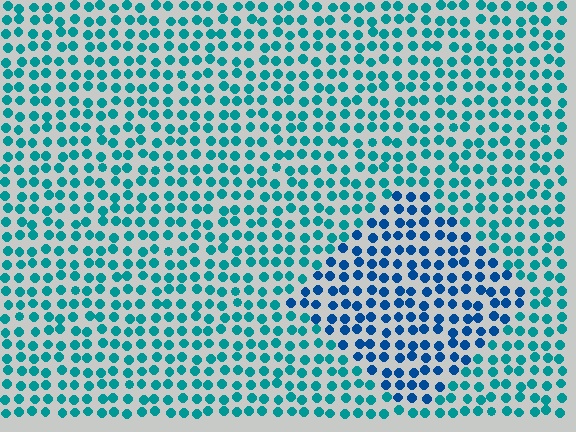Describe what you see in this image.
The image is filled with small teal elements in a uniform arrangement. A diamond-shaped region is visible where the elements are tinted to a slightly different hue, forming a subtle color boundary.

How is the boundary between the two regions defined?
The boundary is defined purely by a slight shift in hue (about 32 degrees). Spacing, size, and orientation are identical on both sides.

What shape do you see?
I see a diamond.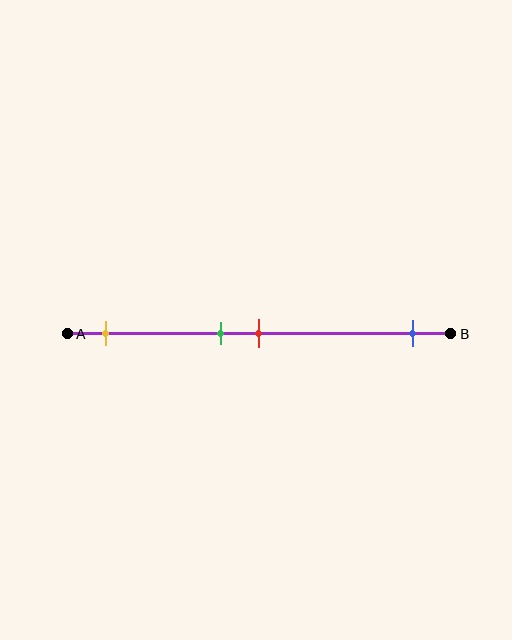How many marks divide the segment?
There are 4 marks dividing the segment.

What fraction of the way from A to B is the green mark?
The green mark is approximately 40% (0.4) of the way from A to B.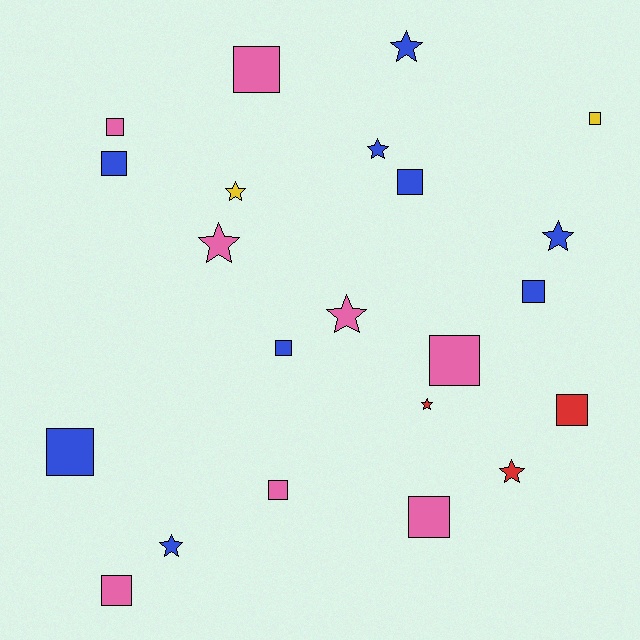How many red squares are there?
There is 1 red square.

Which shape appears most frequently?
Square, with 13 objects.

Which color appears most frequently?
Blue, with 9 objects.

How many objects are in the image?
There are 22 objects.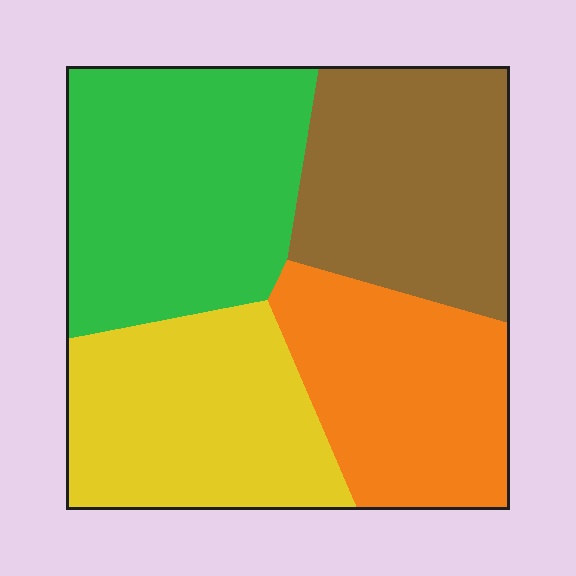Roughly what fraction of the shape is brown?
Brown takes up about one quarter (1/4) of the shape.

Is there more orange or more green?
Green.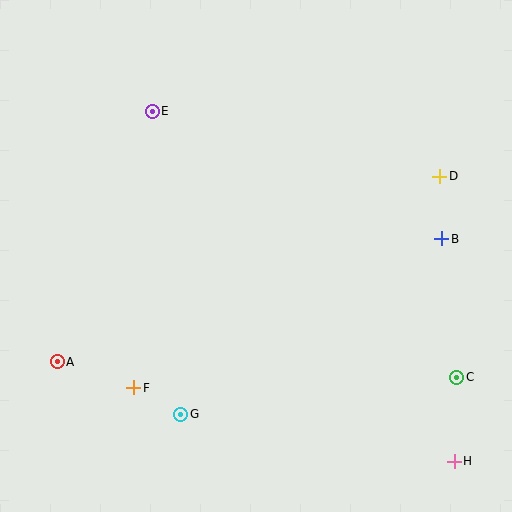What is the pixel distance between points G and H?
The distance between G and H is 277 pixels.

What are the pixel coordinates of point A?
Point A is at (57, 362).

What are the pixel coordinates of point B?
Point B is at (442, 239).